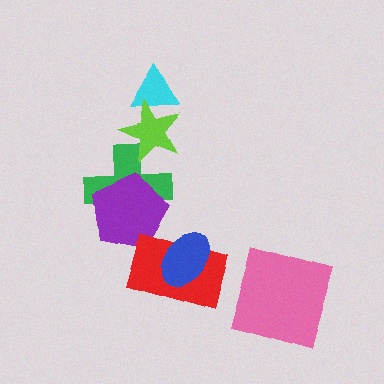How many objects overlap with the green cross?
2 objects overlap with the green cross.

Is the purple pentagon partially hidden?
Yes, it is partially covered by another shape.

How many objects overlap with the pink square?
0 objects overlap with the pink square.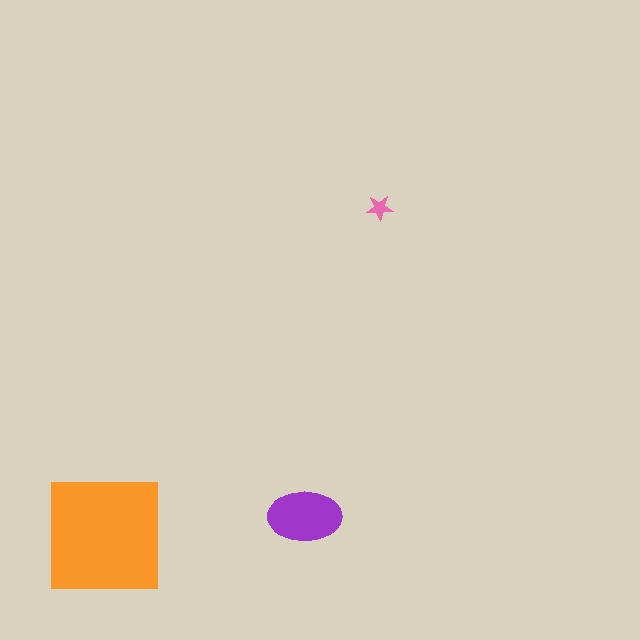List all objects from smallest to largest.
The pink star, the purple ellipse, the orange square.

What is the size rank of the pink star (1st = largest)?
3rd.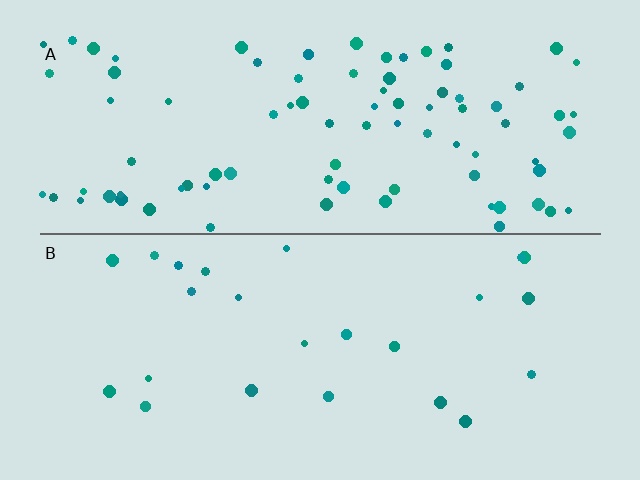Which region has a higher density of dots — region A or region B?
A (the top).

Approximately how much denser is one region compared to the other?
Approximately 3.6× — region A over region B.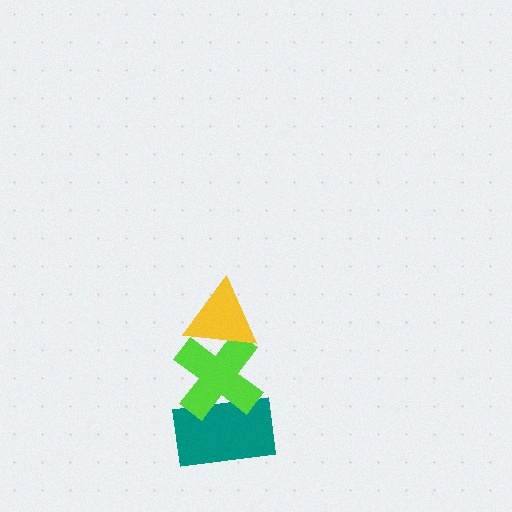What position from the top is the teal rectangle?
The teal rectangle is 3rd from the top.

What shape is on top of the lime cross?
The yellow triangle is on top of the lime cross.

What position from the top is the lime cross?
The lime cross is 2nd from the top.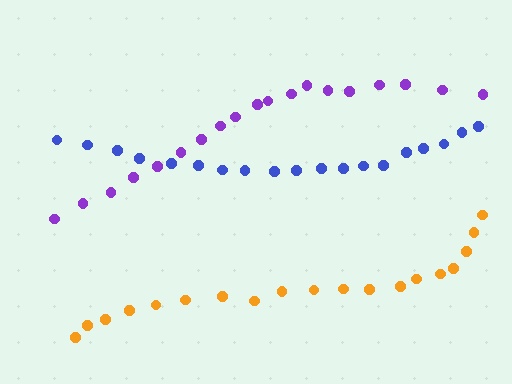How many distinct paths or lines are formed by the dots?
There are 3 distinct paths.